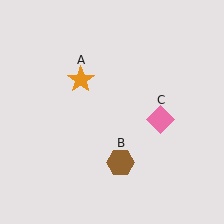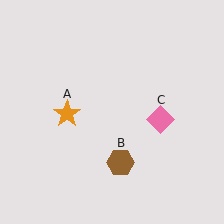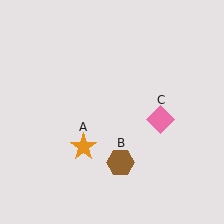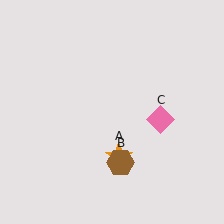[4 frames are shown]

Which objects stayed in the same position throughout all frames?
Brown hexagon (object B) and pink diamond (object C) remained stationary.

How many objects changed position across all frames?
1 object changed position: orange star (object A).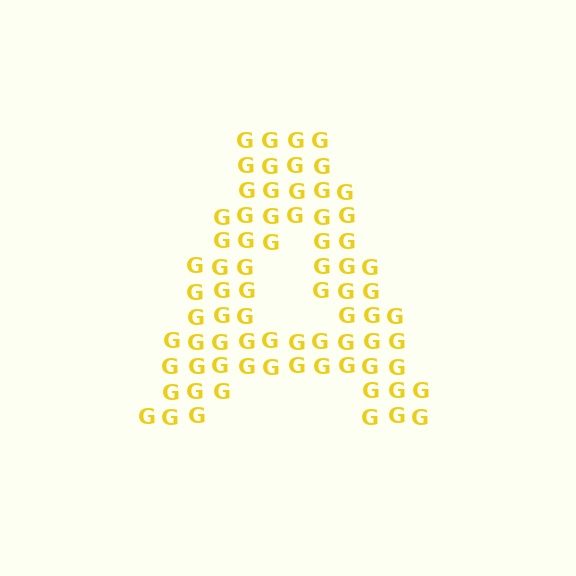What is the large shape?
The large shape is the letter A.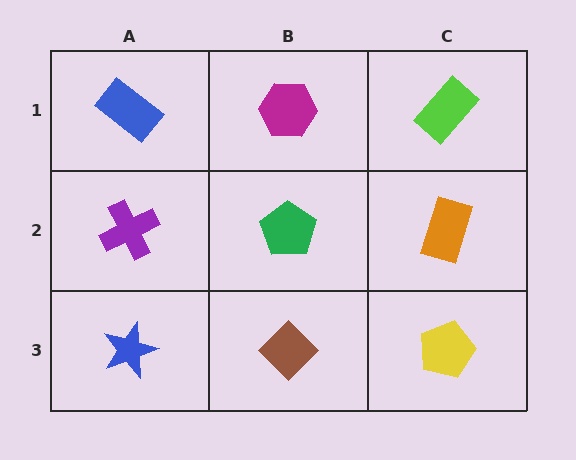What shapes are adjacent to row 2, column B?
A magenta hexagon (row 1, column B), a brown diamond (row 3, column B), a purple cross (row 2, column A), an orange rectangle (row 2, column C).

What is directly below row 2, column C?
A yellow pentagon.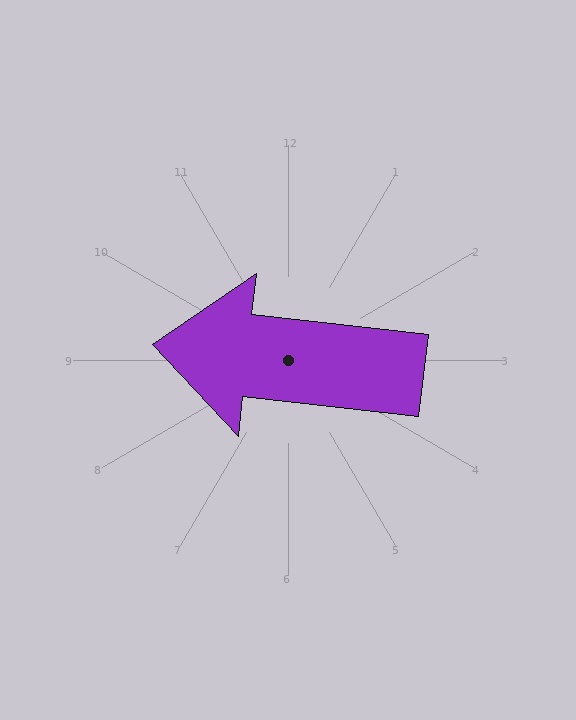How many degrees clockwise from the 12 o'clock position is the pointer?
Approximately 276 degrees.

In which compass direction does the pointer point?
West.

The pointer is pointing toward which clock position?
Roughly 9 o'clock.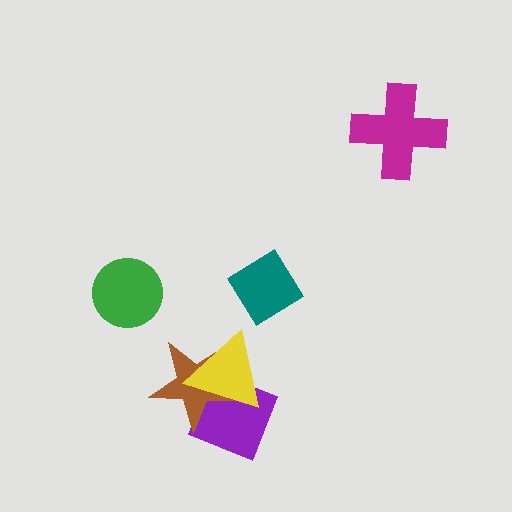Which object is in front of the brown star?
The yellow triangle is in front of the brown star.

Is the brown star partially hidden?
Yes, it is partially covered by another shape.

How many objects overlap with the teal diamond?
0 objects overlap with the teal diamond.